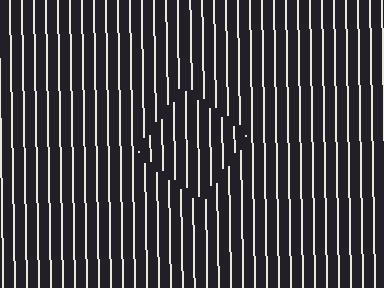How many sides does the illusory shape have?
4 sides — the line-ends trace a square.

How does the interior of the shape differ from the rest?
The interior of the shape contains the same grating, shifted by half a period — the contour is defined by the phase discontinuity where line-ends from the inner and outer gratings abut.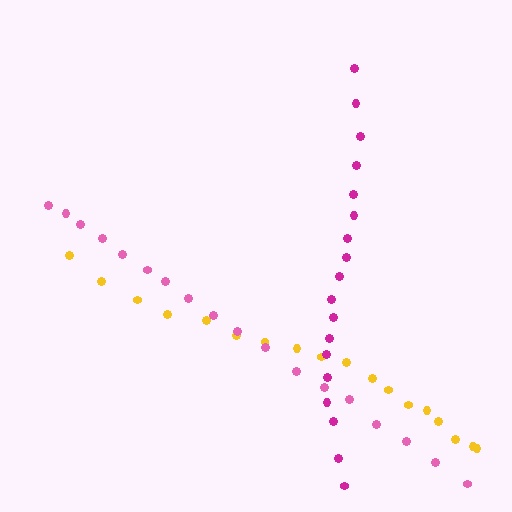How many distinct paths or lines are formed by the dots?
There are 3 distinct paths.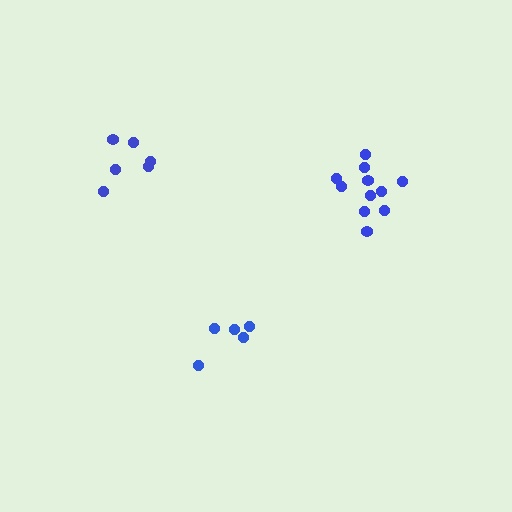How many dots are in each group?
Group 1: 11 dots, Group 2: 5 dots, Group 3: 6 dots (22 total).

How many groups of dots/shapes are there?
There are 3 groups.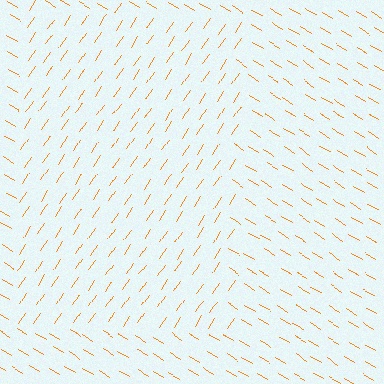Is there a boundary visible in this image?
Yes, there is a texture boundary formed by a change in line orientation.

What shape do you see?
I see a rectangle.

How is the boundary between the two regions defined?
The boundary is defined purely by a change in line orientation (approximately 87 degrees difference). All lines are the same color and thickness.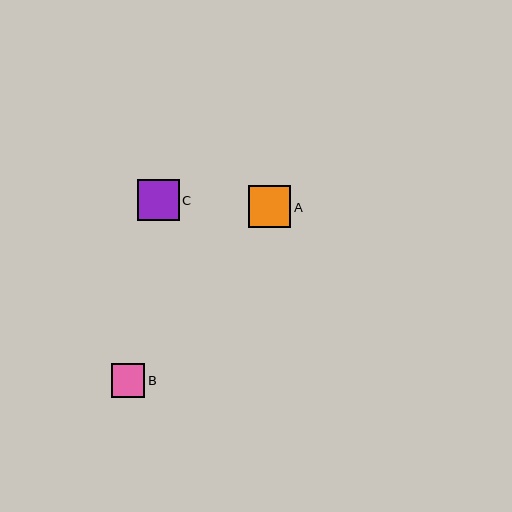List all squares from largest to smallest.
From largest to smallest: A, C, B.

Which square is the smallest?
Square B is the smallest with a size of approximately 34 pixels.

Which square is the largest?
Square A is the largest with a size of approximately 42 pixels.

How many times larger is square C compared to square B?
Square C is approximately 1.2 times the size of square B.